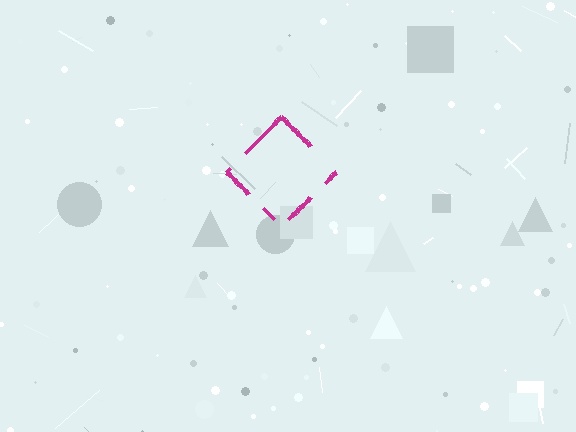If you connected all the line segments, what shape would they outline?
They would outline a diamond.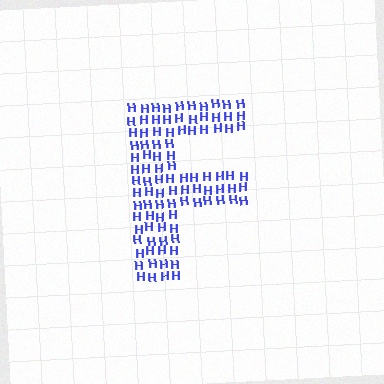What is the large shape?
The large shape is the letter F.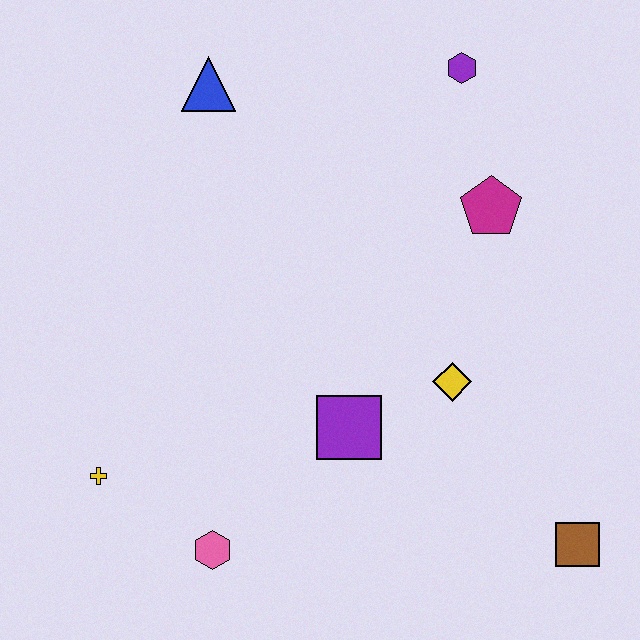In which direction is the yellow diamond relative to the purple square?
The yellow diamond is to the right of the purple square.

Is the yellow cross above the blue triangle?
No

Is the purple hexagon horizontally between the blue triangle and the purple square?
No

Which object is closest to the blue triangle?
The purple hexagon is closest to the blue triangle.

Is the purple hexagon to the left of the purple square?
No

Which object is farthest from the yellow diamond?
The blue triangle is farthest from the yellow diamond.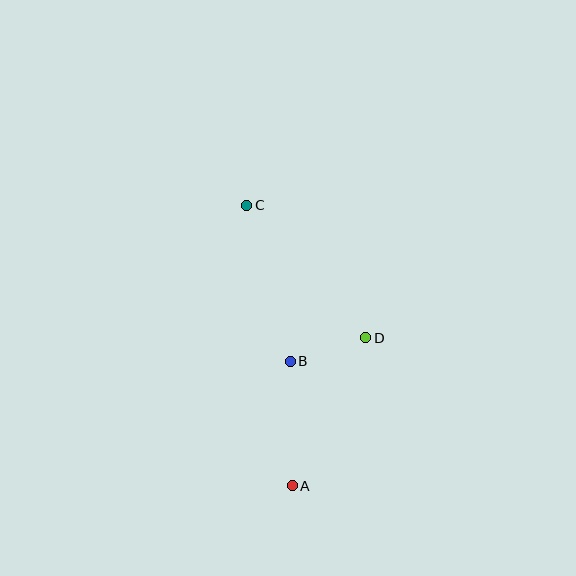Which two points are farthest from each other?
Points A and C are farthest from each other.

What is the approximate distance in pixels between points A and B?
The distance between A and B is approximately 125 pixels.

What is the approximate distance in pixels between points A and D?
The distance between A and D is approximately 165 pixels.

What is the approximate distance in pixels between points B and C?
The distance between B and C is approximately 162 pixels.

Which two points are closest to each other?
Points B and D are closest to each other.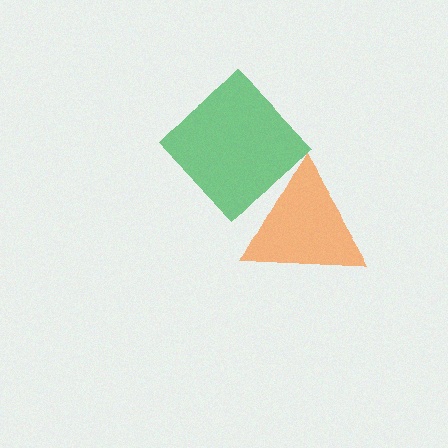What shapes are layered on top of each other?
The layered shapes are: an orange triangle, a green diamond.